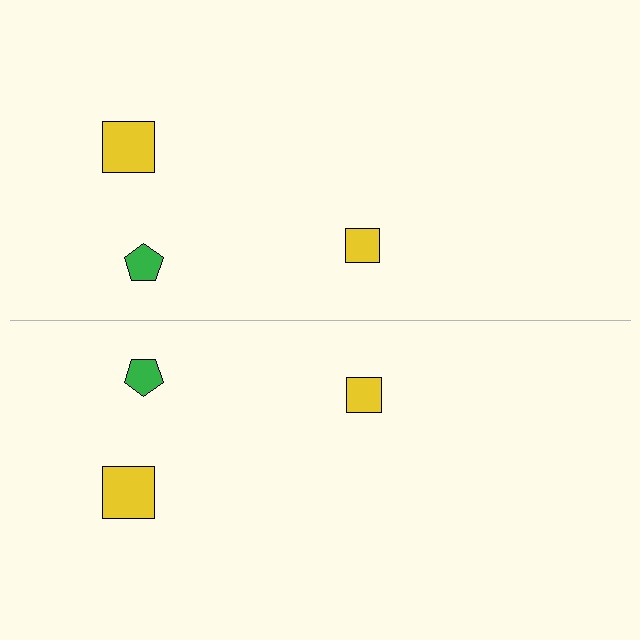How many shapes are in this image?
There are 6 shapes in this image.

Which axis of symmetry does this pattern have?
The pattern has a horizontal axis of symmetry running through the center of the image.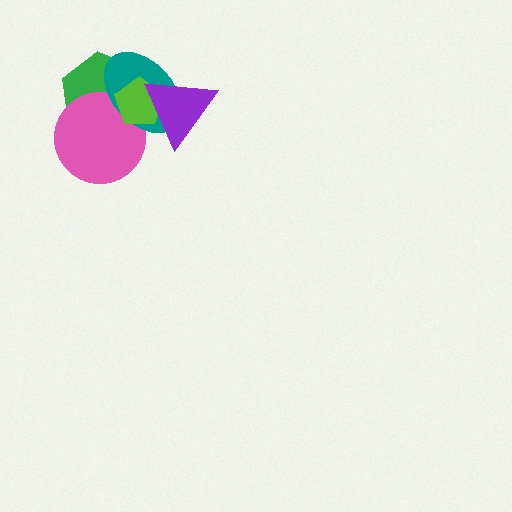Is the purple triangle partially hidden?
No, no other shape covers it.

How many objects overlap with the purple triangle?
3 objects overlap with the purple triangle.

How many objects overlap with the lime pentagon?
4 objects overlap with the lime pentagon.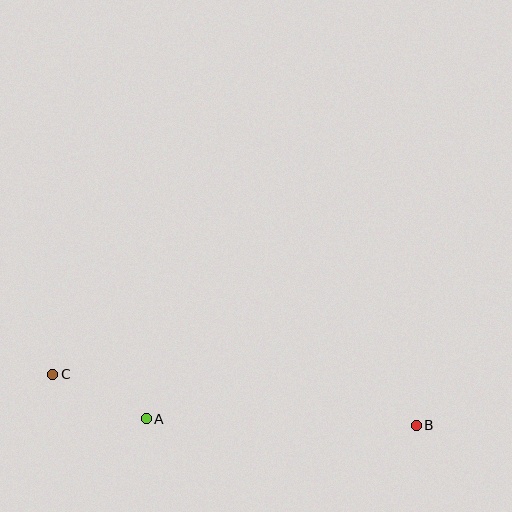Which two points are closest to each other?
Points A and C are closest to each other.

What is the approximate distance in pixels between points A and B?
The distance between A and B is approximately 270 pixels.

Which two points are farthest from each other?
Points B and C are farthest from each other.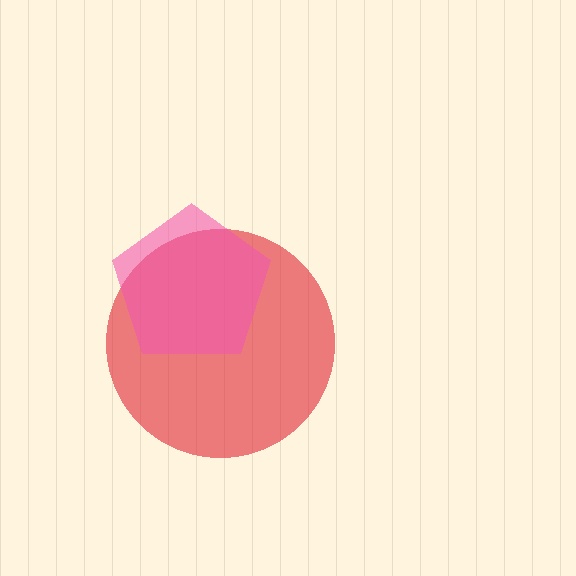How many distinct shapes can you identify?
There are 2 distinct shapes: a red circle, a pink pentagon.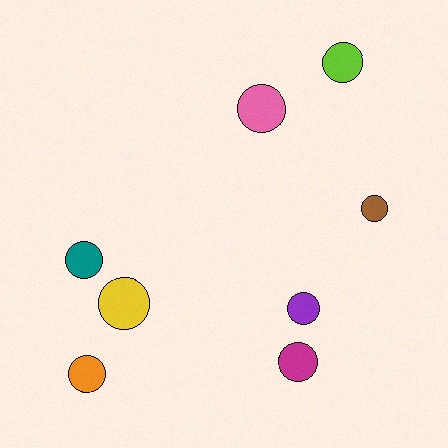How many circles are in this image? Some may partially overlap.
There are 8 circles.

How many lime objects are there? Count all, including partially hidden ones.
There is 1 lime object.